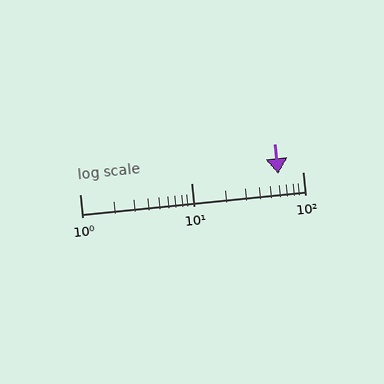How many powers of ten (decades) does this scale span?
The scale spans 2 decades, from 1 to 100.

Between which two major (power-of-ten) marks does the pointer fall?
The pointer is between 10 and 100.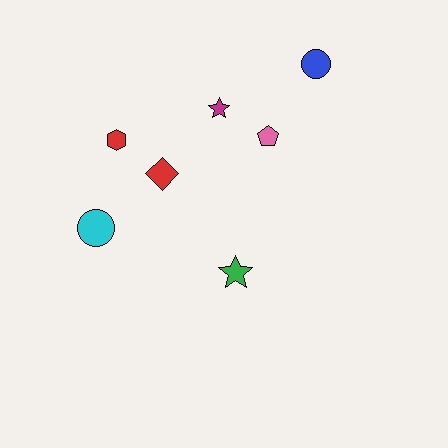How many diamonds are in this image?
There is 1 diamond.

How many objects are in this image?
There are 7 objects.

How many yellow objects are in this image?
There are no yellow objects.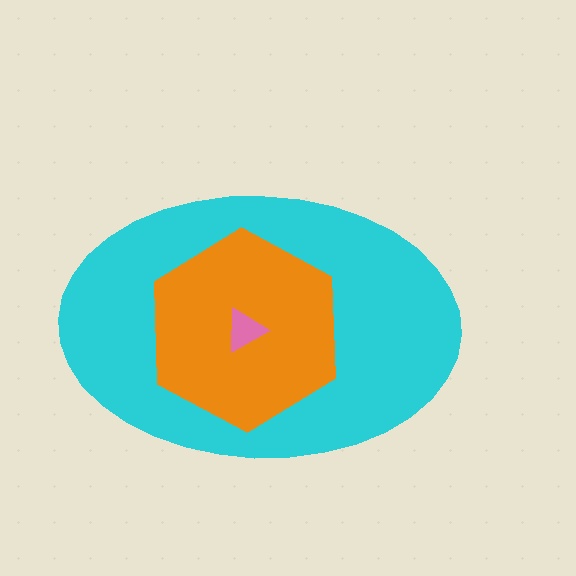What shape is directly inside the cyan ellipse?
The orange hexagon.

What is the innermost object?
The pink triangle.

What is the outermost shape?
The cyan ellipse.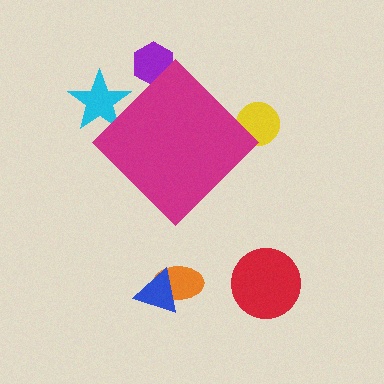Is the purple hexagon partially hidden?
Yes, the purple hexagon is partially hidden behind the magenta diamond.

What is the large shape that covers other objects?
A magenta diamond.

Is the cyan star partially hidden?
Yes, the cyan star is partially hidden behind the magenta diamond.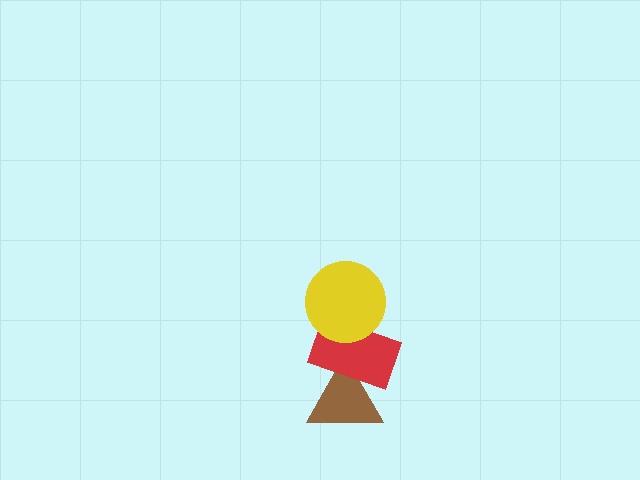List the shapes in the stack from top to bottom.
From top to bottom: the yellow circle, the red rectangle, the brown triangle.